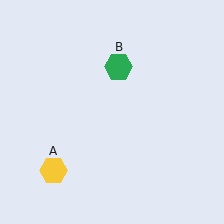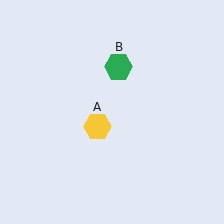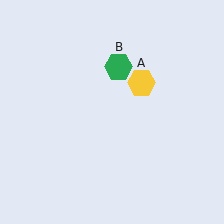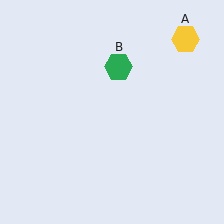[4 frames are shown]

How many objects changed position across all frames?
1 object changed position: yellow hexagon (object A).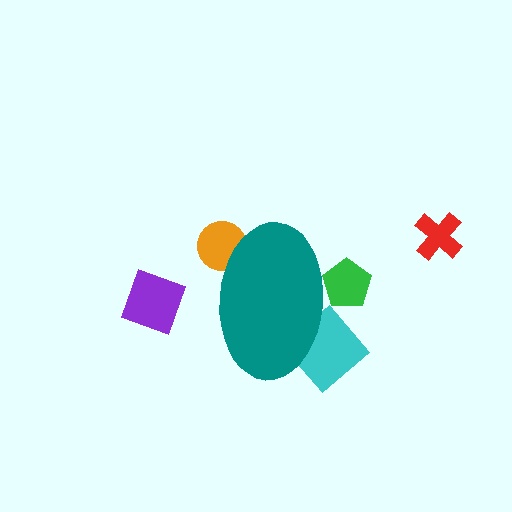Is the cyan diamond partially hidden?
Yes, the cyan diamond is partially hidden behind the teal ellipse.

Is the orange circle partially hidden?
Yes, the orange circle is partially hidden behind the teal ellipse.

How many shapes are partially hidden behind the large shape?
3 shapes are partially hidden.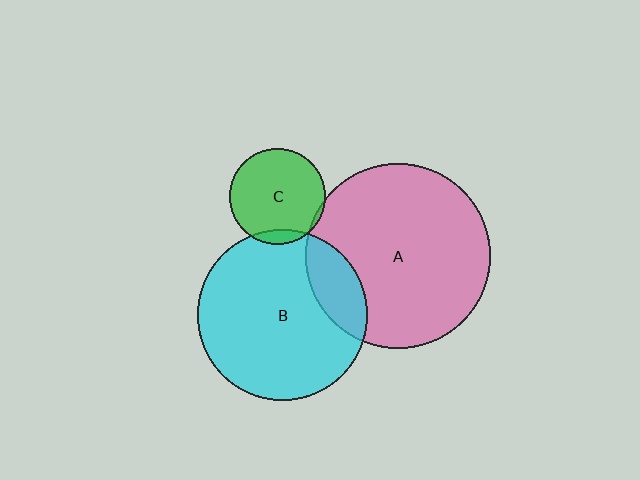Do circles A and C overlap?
Yes.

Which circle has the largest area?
Circle A (pink).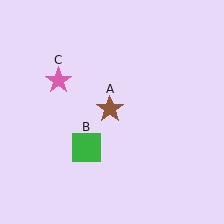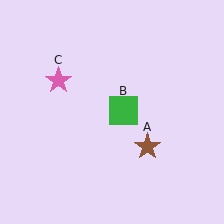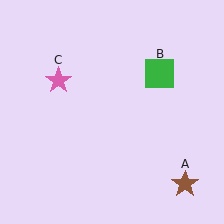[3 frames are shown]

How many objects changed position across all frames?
2 objects changed position: brown star (object A), green square (object B).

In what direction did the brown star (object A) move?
The brown star (object A) moved down and to the right.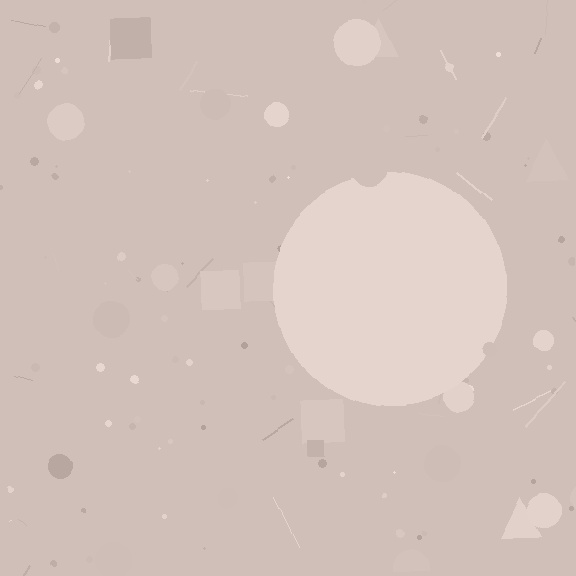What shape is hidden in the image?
A circle is hidden in the image.